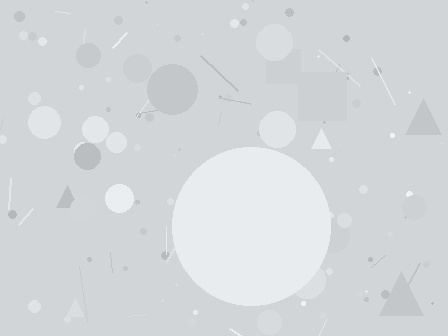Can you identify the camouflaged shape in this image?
The camouflaged shape is a circle.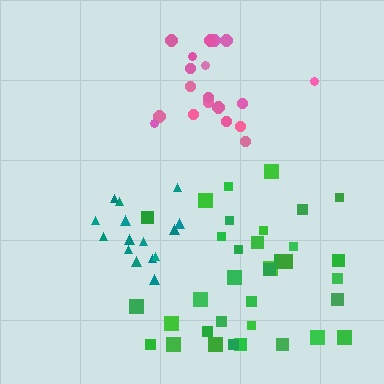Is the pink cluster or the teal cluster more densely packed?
Teal.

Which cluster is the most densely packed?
Teal.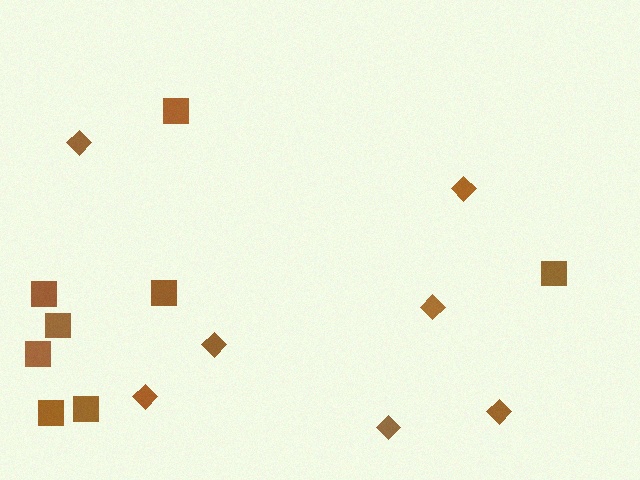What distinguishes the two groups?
There are 2 groups: one group of diamonds (7) and one group of squares (8).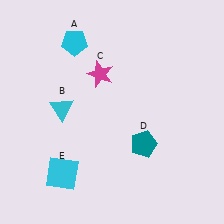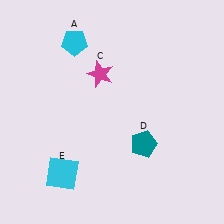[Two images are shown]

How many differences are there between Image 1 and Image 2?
There is 1 difference between the two images.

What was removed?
The cyan triangle (B) was removed in Image 2.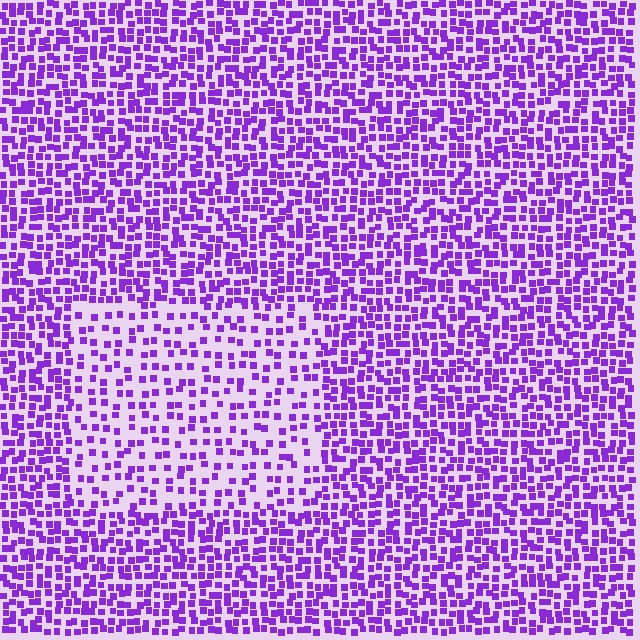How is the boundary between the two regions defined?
The boundary is defined by a change in element density (approximately 1.9x ratio). All elements are the same color, size, and shape.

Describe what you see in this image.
The image contains small purple elements arranged at two different densities. A rectangle-shaped region is visible where the elements are less densely packed than the surrounding area.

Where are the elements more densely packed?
The elements are more densely packed outside the rectangle boundary.